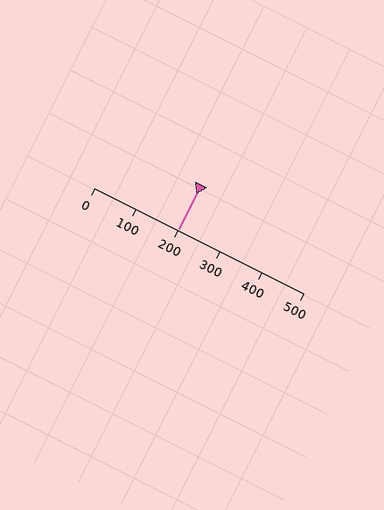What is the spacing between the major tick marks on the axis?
The major ticks are spaced 100 apart.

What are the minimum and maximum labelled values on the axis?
The axis runs from 0 to 500.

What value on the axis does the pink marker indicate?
The marker indicates approximately 200.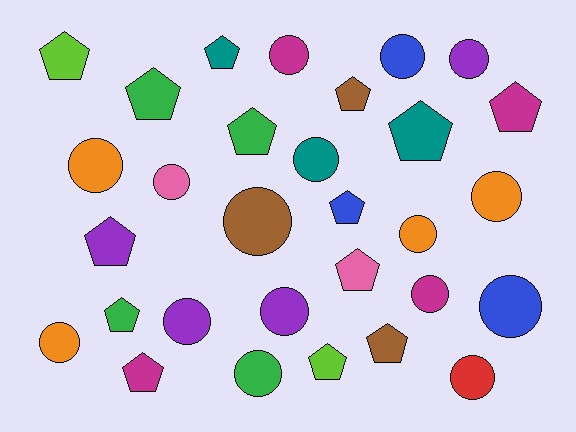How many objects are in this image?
There are 30 objects.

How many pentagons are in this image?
There are 14 pentagons.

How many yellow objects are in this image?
There are no yellow objects.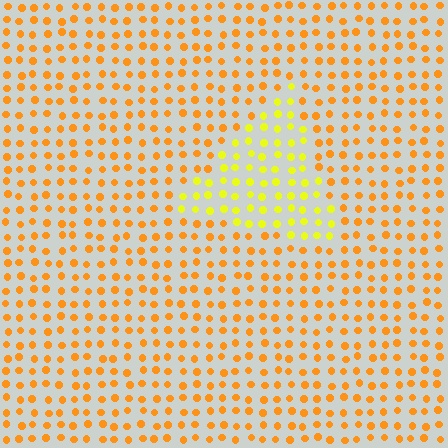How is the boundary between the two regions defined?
The boundary is defined purely by a slight shift in hue (about 33 degrees). Spacing, size, and orientation are identical on both sides.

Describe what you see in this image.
The image is filled with small orange elements in a uniform arrangement. A triangle-shaped region is visible where the elements are tinted to a slightly different hue, forming a subtle color boundary.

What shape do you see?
I see a triangle.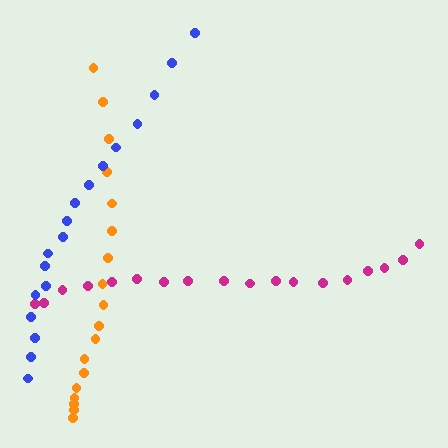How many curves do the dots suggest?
There are 3 distinct paths.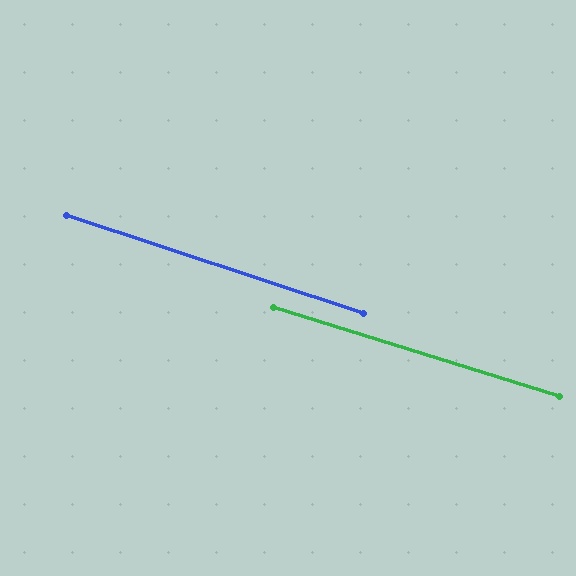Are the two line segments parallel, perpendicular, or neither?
Parallel — their directions differ by only 1.0°.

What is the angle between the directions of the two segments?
Approximately 1 degree.